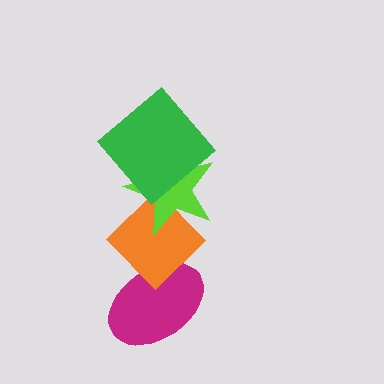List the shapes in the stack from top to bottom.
From top to bottom: the green diamond, the lime star, the orange diamond, the magenta ellipse.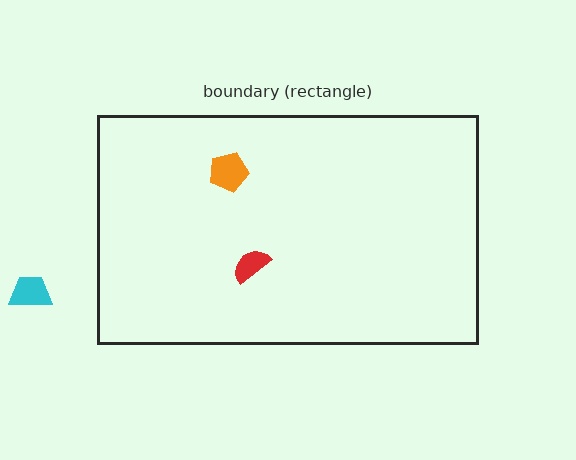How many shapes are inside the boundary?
2 inside, 1 outside.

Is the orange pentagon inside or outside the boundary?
Inside.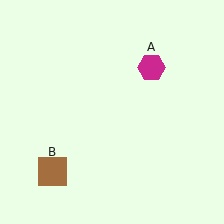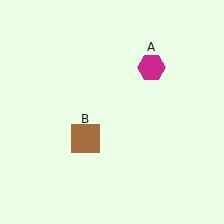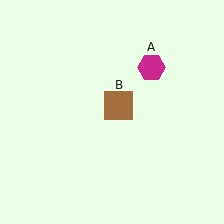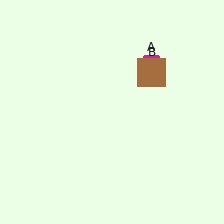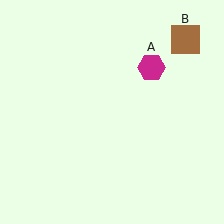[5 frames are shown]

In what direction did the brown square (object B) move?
The brown square (object B) moved up and to the right.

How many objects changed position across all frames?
1 object changed position: brown square (object B).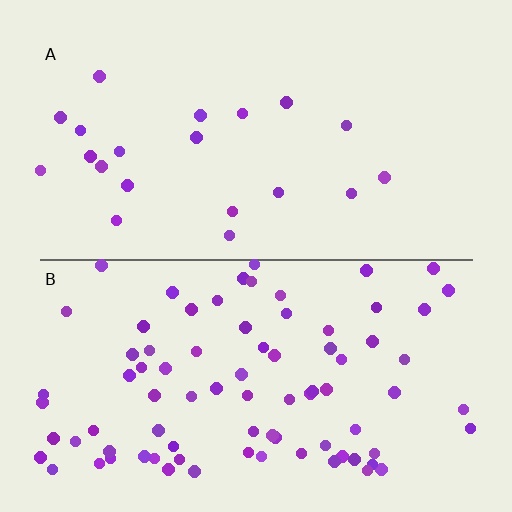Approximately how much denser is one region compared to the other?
Approximately 4.0× — region B over region A.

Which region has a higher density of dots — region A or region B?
B (the bottom).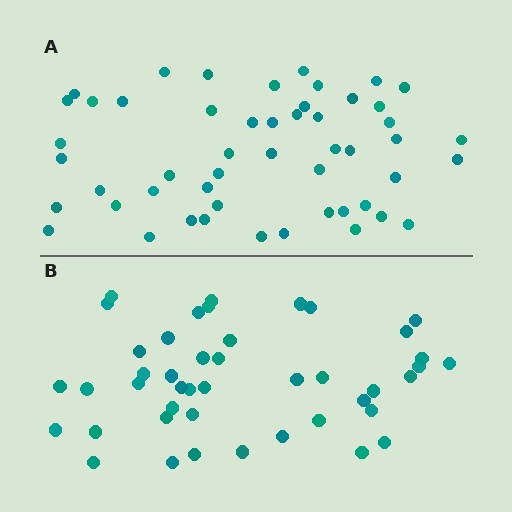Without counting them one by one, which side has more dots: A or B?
Region A (the top region) has more dots.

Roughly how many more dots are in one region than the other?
Region A has roughly 8 or so more dots than region B.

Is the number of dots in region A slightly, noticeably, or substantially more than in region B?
Region A has only slightly more — the two regions are fairly close. The ratio is roughly 1.2 to 1.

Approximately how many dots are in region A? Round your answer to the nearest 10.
About 50 dots. (The exact count is 51, which rounds to 50.)